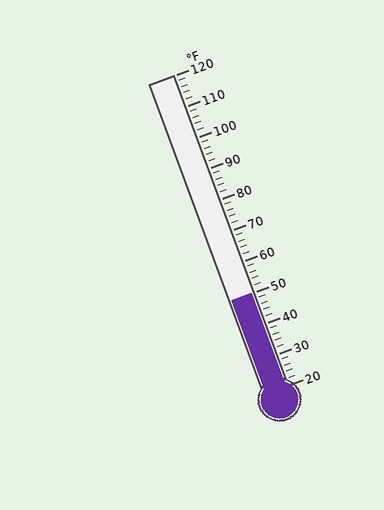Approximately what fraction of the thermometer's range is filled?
The thermometer is filled to approximately 30% of its range.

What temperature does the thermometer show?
The thermometer shows approximately 50°F.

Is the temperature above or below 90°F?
The temperature is below 90°F.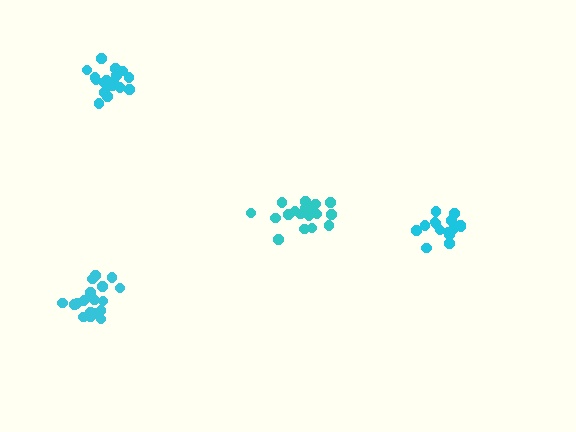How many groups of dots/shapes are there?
There are 4 groups.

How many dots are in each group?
Group 1: 18 dots, Group 2: 19 dots, Group 3: 15 dots, Group 4: 17 dots (69 total).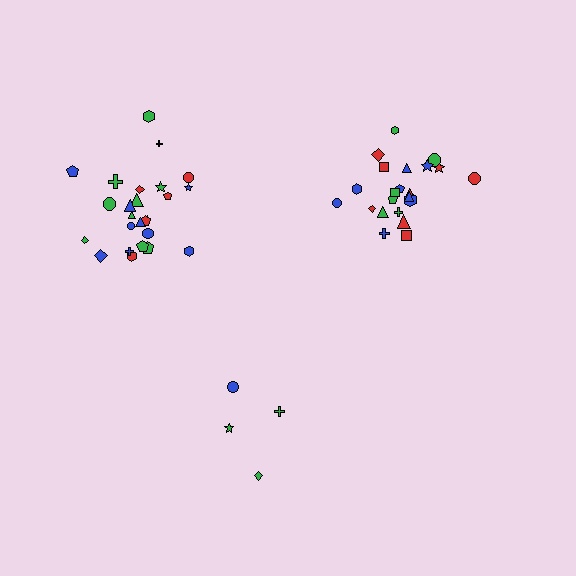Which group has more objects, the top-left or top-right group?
The top-left group.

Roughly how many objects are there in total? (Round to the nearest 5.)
Roughly 50 objects in total.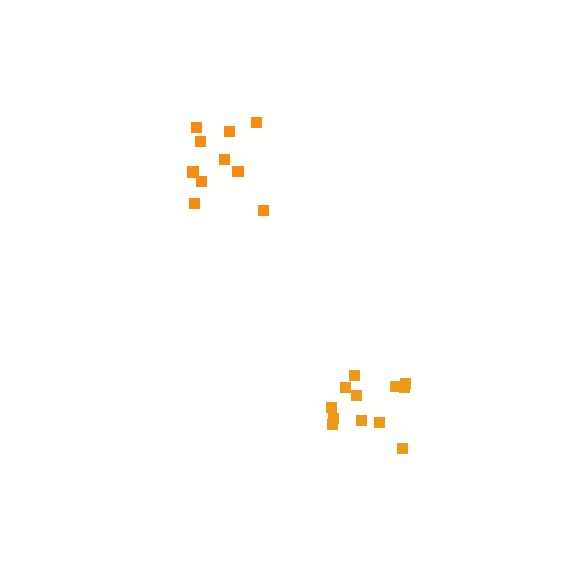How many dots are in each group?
Group 1: 12 dots, Group 2: 10 dots (22 total).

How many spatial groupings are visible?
There are 2 spatial groupings.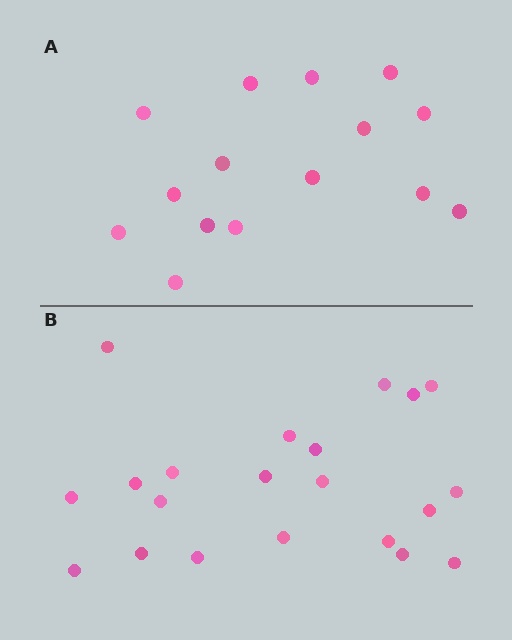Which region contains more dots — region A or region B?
Region B (the bottom region) has more dots.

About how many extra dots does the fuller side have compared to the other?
Region B has about 6 more dots than region A.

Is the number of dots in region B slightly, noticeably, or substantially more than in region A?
Region B has noticeably more, but not dramatically so. The ratio is roughly 1.4 to 1.